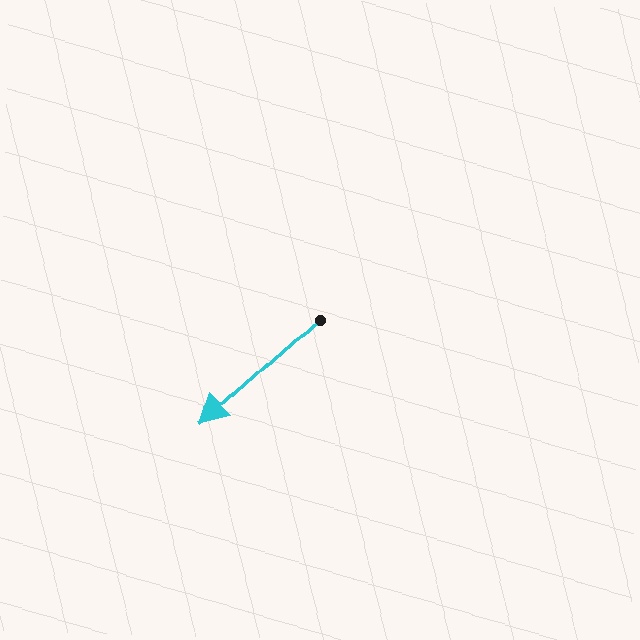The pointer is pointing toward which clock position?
Roughly 8 o'clock.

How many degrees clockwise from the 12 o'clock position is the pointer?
Approximately 228 degrees.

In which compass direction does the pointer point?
Southwest.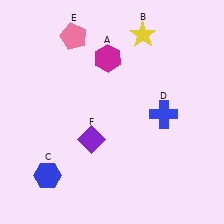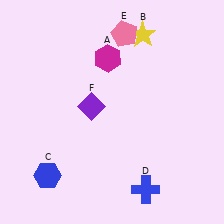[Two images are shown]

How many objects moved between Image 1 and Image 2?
3 objects moved between the two images.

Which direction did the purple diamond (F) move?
The purple diamond (F) moved up.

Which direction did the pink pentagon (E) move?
The pink pentagon (E) moved right.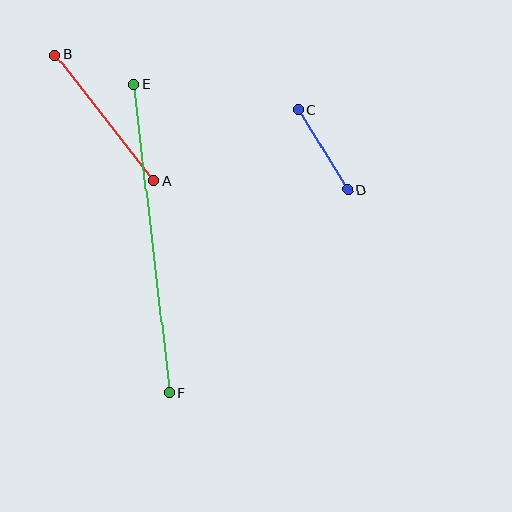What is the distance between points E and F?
The distance is approximately 310 pixels.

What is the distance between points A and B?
The distance is approximately 160 pixels.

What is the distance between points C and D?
The distance is approximately 95 pixels.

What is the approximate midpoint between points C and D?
The midpoint is at approximately (323, 150) pixels.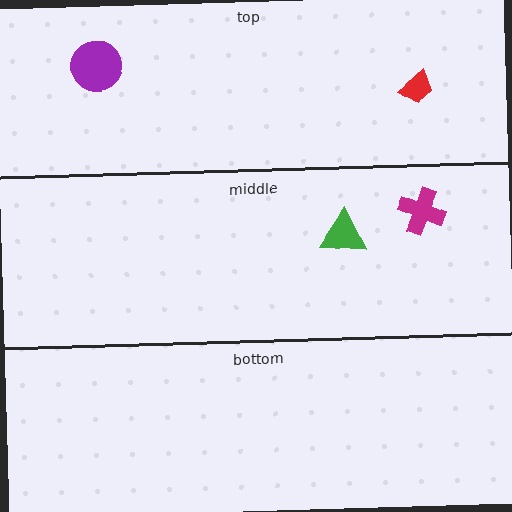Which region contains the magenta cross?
The middle region.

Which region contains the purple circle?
The top region.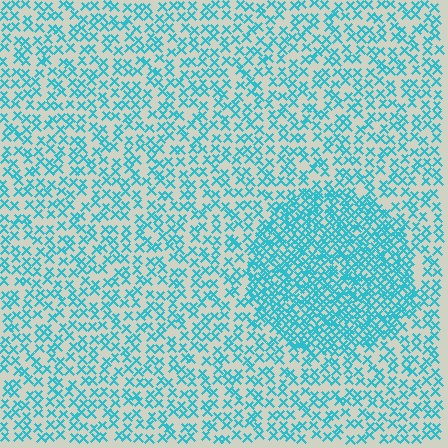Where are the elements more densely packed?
The elements are more densely packed inside the circle boundary.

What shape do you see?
I see a circle.